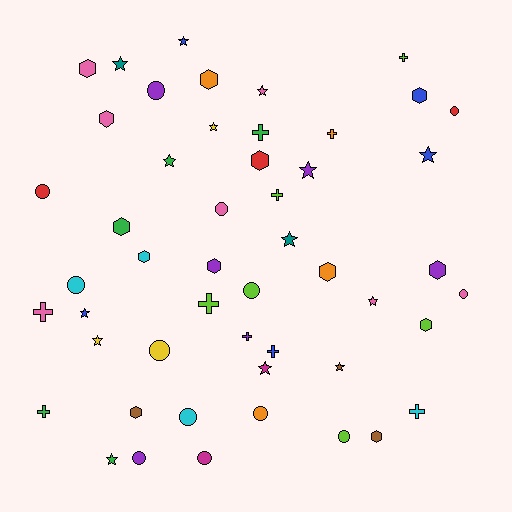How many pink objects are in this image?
There are 7 pink objects.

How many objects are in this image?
There are 50 objects.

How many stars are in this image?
There are 14 stars.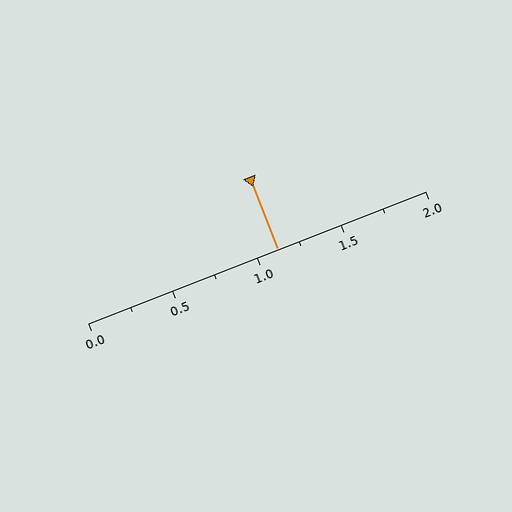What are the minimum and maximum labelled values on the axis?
The axis runs from 0.0 to 2.0.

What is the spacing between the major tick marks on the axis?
The major ticks are spaced 0.5 apart.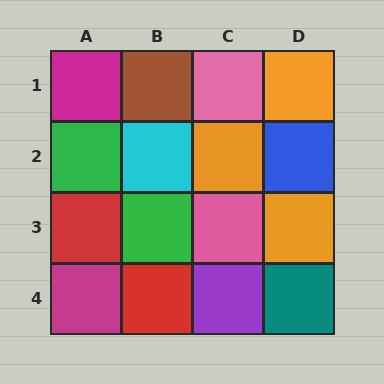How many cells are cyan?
1 cell is cyan.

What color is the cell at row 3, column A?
Red.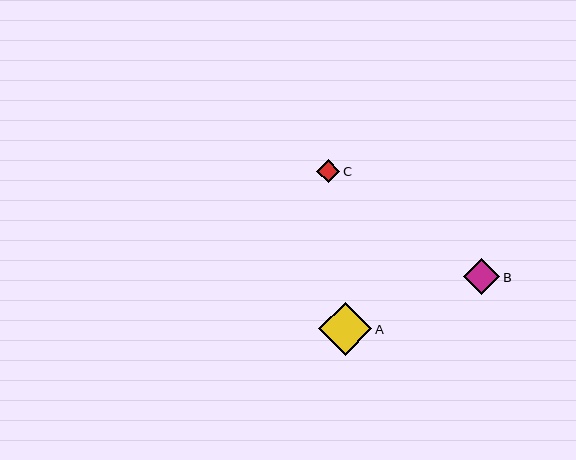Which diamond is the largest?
Diamond A is the largest with a size of approximately 53 pixels.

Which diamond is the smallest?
Diamond C is the smallest with a size of approximately 23 pixels.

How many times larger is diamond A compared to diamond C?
Diamond A is approximately 2.3 times the size of diamond C.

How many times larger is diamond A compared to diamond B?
Diamond A is approximately 1.5 times the size of diamond B.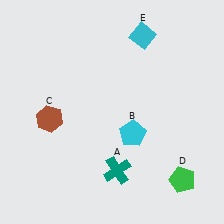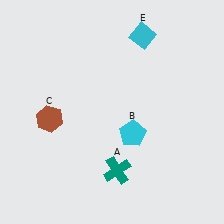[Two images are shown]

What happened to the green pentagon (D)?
The green pentagon (D) was removed in Image 2. It was in the bottom-right area of Image 1.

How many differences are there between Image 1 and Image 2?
There is 1 difference between the two images.